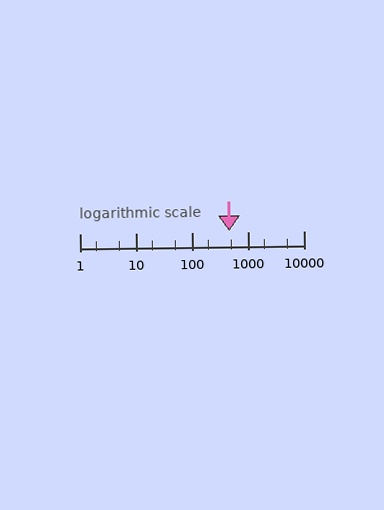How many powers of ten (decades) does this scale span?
The scale spans 4 decades, from 1 to 10000.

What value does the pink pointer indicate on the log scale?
The pointer indicates approximately 460.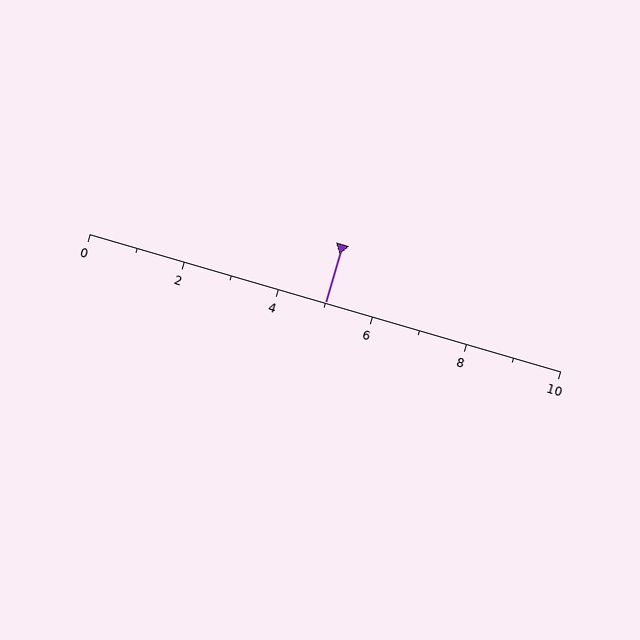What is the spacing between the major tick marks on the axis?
The major ticks are spaced 2 apart.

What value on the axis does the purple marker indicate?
The marker indicates approximately 5.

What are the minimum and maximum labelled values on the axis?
The axis runs from 0 to 10.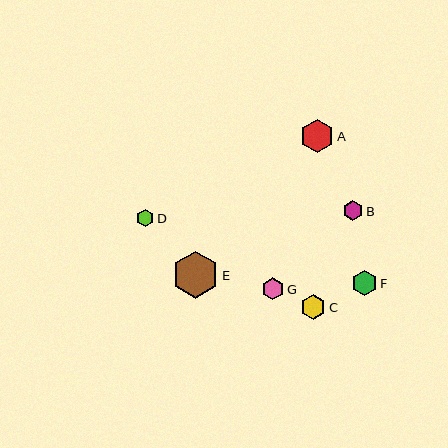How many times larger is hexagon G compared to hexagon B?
Hexagon G is approximately 1.1 times the size of hexagon B.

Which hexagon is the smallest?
Hexagon D is the smallest with a size of approximately 17 pixels.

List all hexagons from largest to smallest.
From largest to smallest: E, A, F, C, G, B, D.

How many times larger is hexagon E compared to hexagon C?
Hexagon E is approximately 2.0 times the size of hexagon C.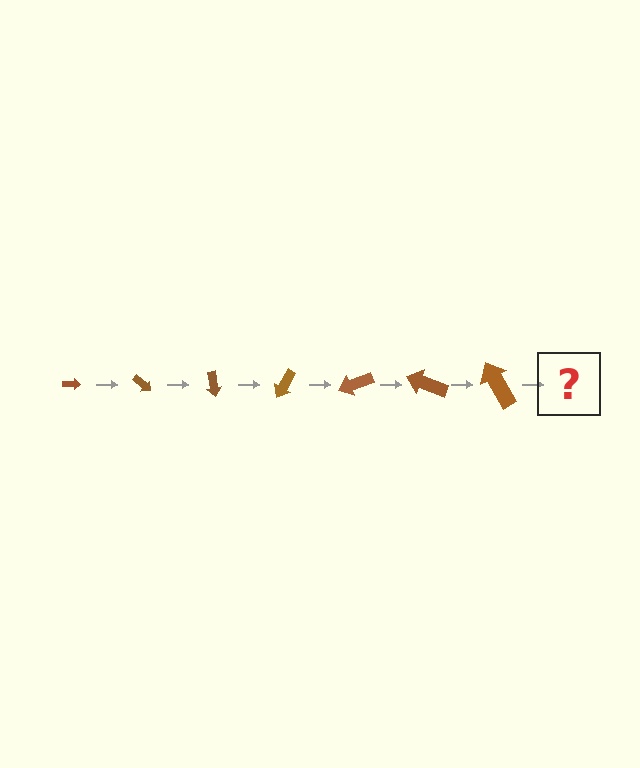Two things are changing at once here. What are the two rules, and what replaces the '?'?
The two rules are that the arrow grows larger each step and it rotates 40 degrees each step. The '?' should be an arrow, larger than the previous one and rotated 280 degrees from the start.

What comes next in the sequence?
The next element should be an arrow, larger than the previous one and rotated 280 degrees from the start.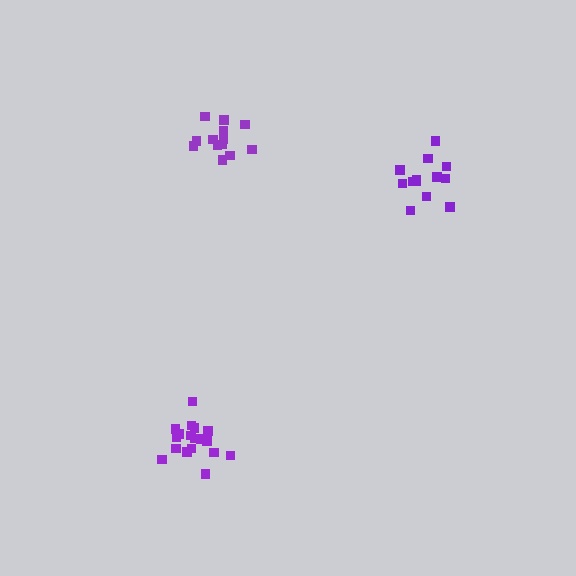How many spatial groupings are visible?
There are 3 spatial groupings.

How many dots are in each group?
Group 1: 13 dots, Group 2: 18 dots, Group 3: 13 dots (44 total).